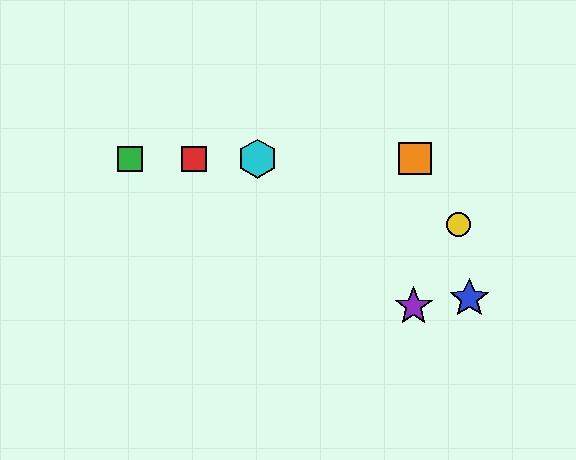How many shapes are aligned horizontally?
4 shapes (the red square, the green square, the orange square, the cyan hexagon) are aligned horizontally.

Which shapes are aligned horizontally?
The red square, the green square, the orange square, the cyan hexagon are aligned horizontally.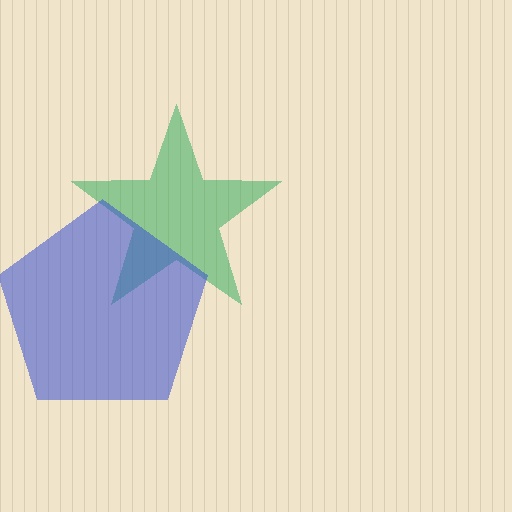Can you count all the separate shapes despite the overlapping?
Yes, there are 2 separate shapes.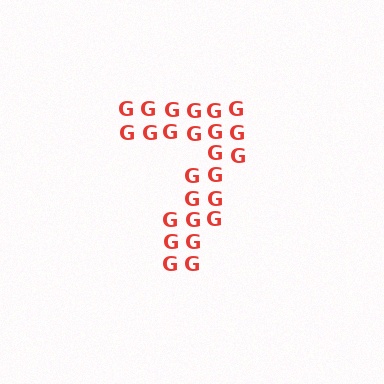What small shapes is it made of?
It is made of small letter G's.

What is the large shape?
The large shape is the digit 7.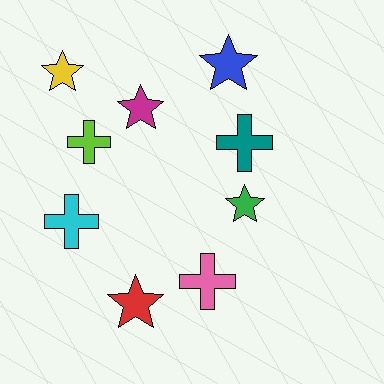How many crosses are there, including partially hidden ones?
There are 4 crosses.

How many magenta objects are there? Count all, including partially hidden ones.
There is 1 magenta object.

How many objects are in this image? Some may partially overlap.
There are 9 objects.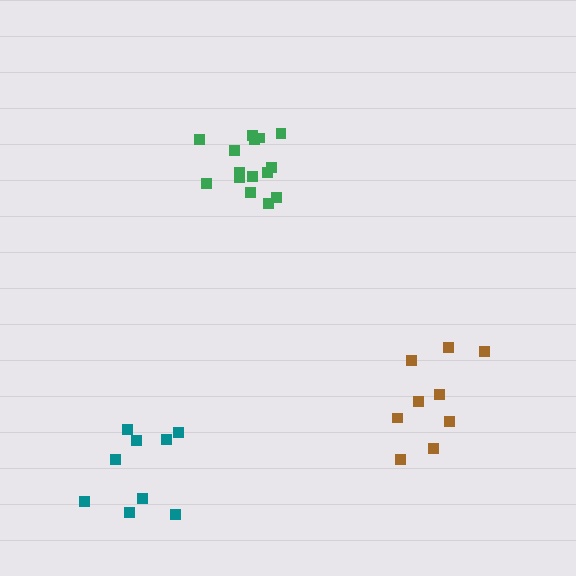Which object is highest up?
The green cluster is topmost.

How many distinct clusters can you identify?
There are 3 distinct clusters.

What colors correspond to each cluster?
The clusters are colored: green, brown, teal.